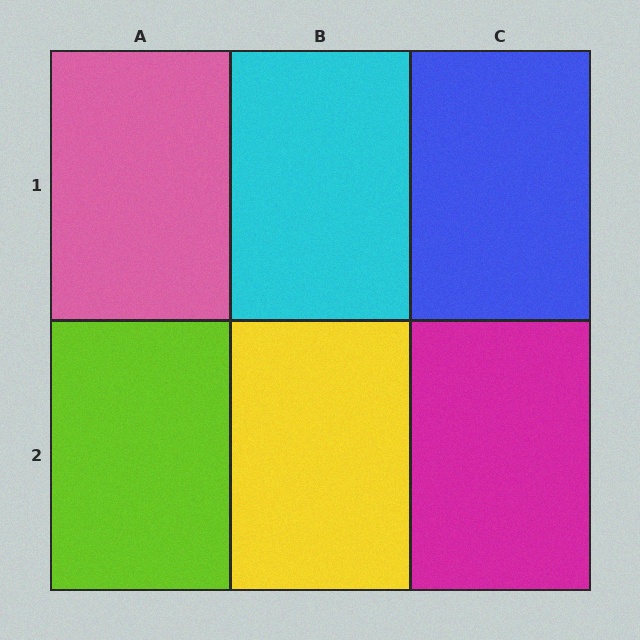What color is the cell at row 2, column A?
Lime.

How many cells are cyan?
1 cell is cyan.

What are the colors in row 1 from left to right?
Pink, cyan, blue.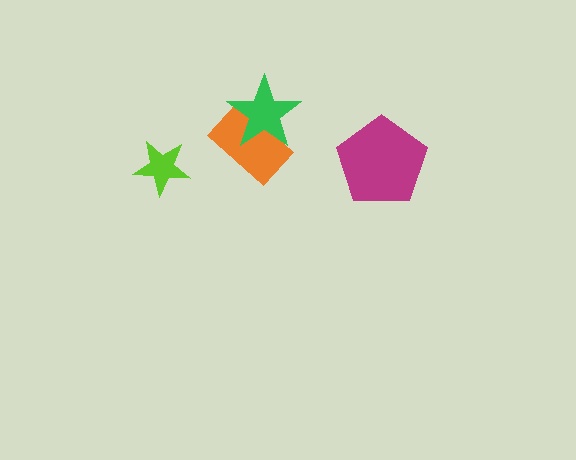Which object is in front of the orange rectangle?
The green star is in front of the orange rectangle.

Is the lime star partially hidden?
No, no other shape covers it.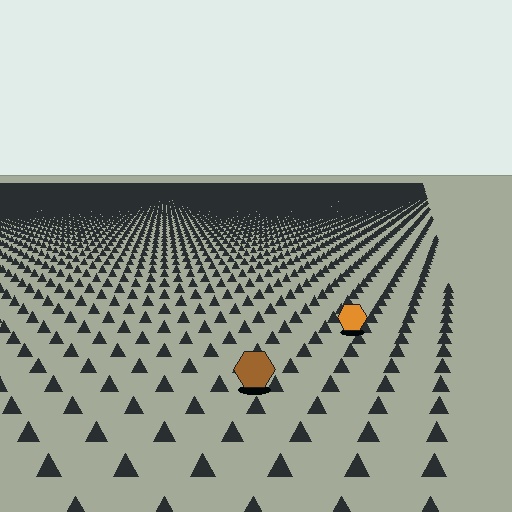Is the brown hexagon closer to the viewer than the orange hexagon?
Yes. The brown hexagon is closer — you can tell from the texture gradient: the ground texture is coarser near it.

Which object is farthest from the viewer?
The orange hexagon is farthest from the viewer. It appears smaller and the ground texture around it is denser.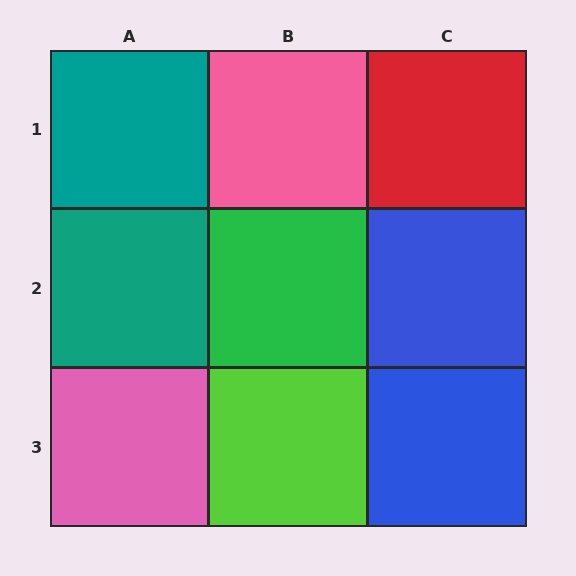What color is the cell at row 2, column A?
Teal.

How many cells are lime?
1 cell is lime.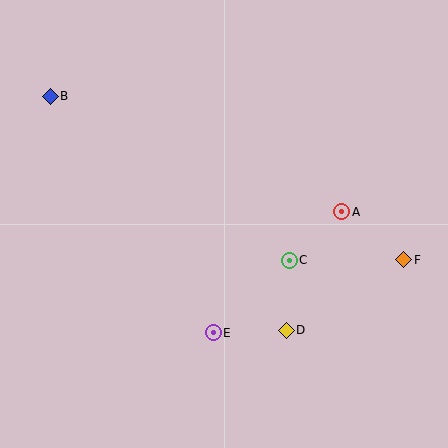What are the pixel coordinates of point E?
Point E is at (213, 333).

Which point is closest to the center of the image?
Point C at (289, 260) is closest to the center.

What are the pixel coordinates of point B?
Point B is at (50, 96).